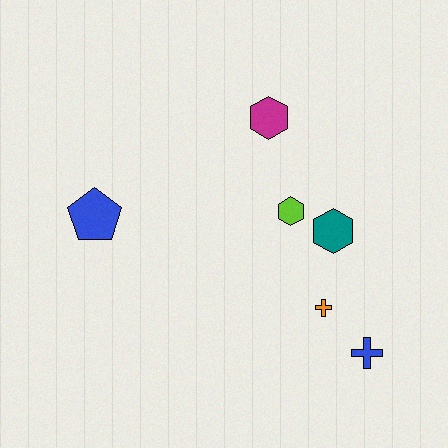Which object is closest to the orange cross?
The blue cross is closest to the orange cross.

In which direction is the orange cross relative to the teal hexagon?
The orange cross is below the teal hexagon.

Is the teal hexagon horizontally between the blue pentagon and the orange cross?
No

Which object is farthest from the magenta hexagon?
The blue cross is farthest from the magenta hexagon.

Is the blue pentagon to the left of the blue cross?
Yes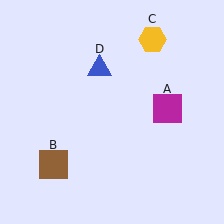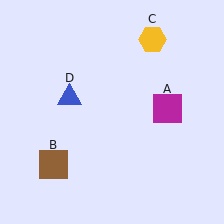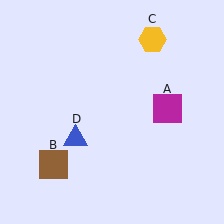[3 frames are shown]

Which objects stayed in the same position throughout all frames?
Magenta square (object A) and brown square (object B) and yellow hexagon (object C) remained stationary.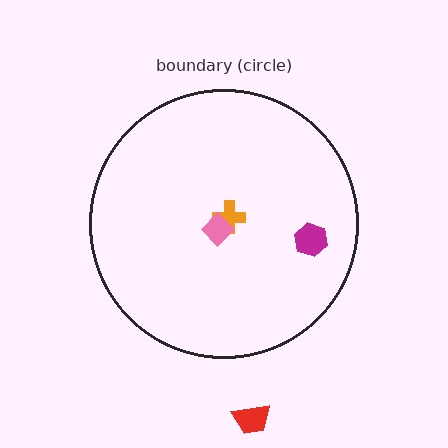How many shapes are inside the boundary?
3 inside, 1 outside.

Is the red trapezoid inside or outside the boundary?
Outside.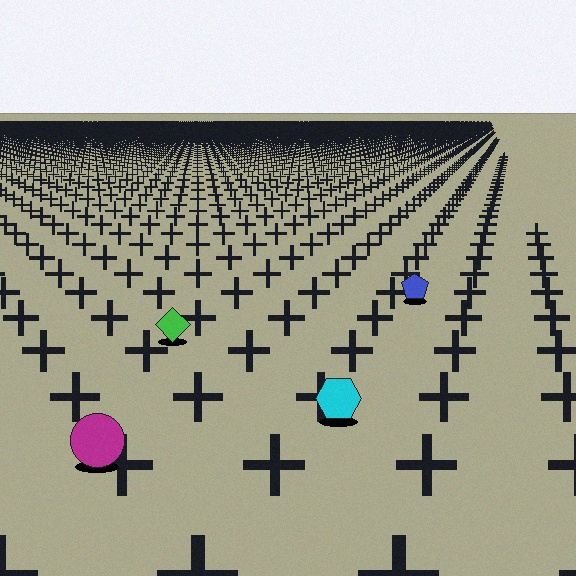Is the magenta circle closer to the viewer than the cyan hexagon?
Yes. The magenta circle is closer — you can tell from the texture gradient: the ground texture is coarser near it.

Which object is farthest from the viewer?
The blue pentagon is farthest from the viewer. It appears smaller and the ground texture around it is denser.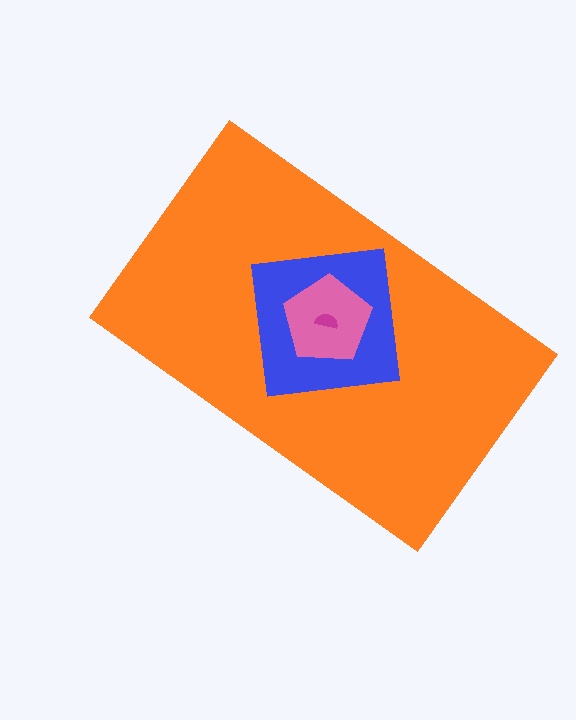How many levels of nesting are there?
4.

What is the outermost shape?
The orange rectangle.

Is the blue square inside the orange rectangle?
Yes.